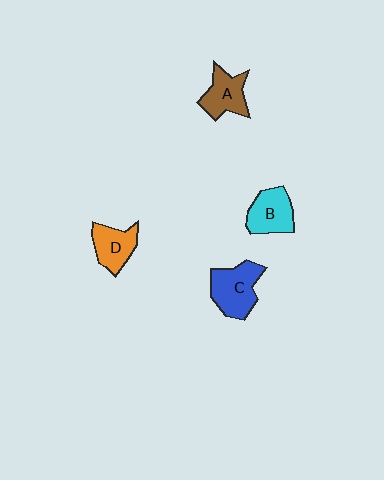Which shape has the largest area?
Shape C (blue).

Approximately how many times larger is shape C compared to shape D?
Approximately 1.3 times.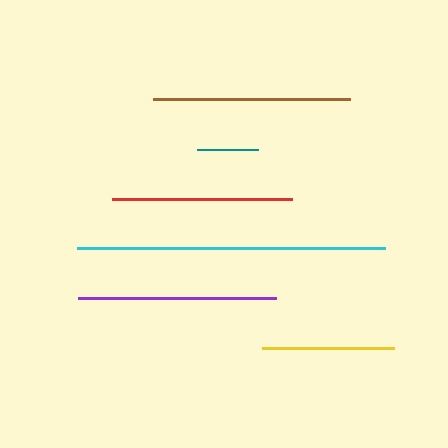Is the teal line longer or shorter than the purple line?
The purple line is longer than the teal line.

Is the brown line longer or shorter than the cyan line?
The cyan line is longer than the brown line.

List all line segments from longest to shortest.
From longest to shortest: cyan, purple, brown, red, yellow, teal.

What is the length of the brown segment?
The brown segment is approximately 198 pixels long.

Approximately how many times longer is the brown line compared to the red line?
The brown line is approximately 1.1 times the length of the red line.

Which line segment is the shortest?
The teal line is the shortest at approximately 61 pixels.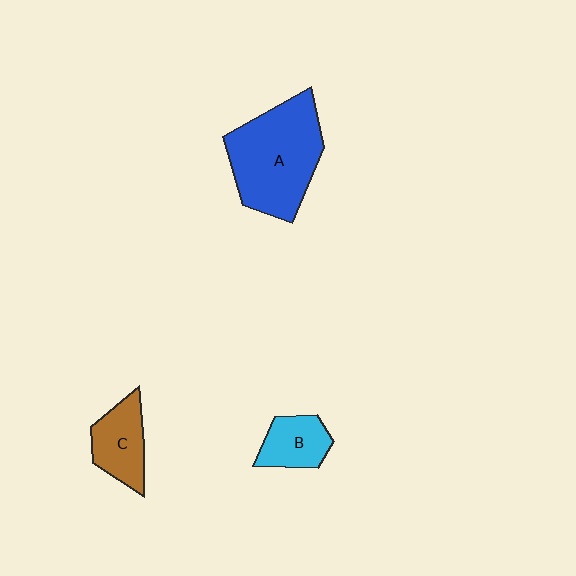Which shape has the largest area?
Shape A (blue).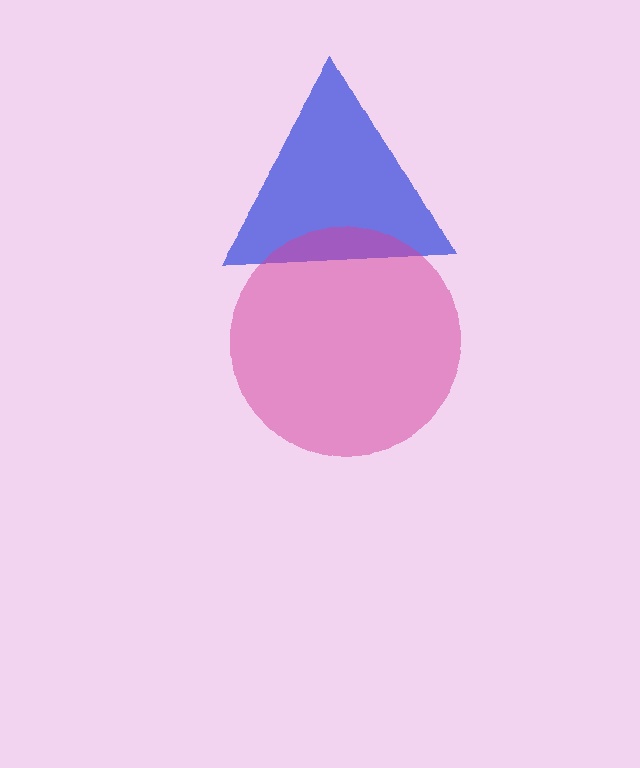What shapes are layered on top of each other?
The layered shapes are: a blue triangle, a magenta circle.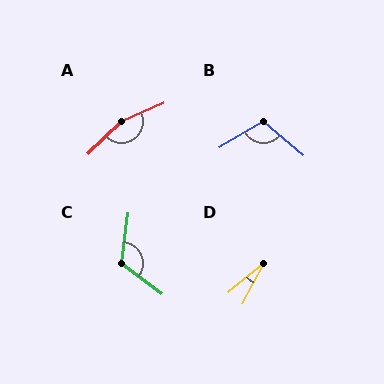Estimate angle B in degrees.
Approximately 108 degrees.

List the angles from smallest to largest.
D (22°), B (108°), C (120°), A (160°).